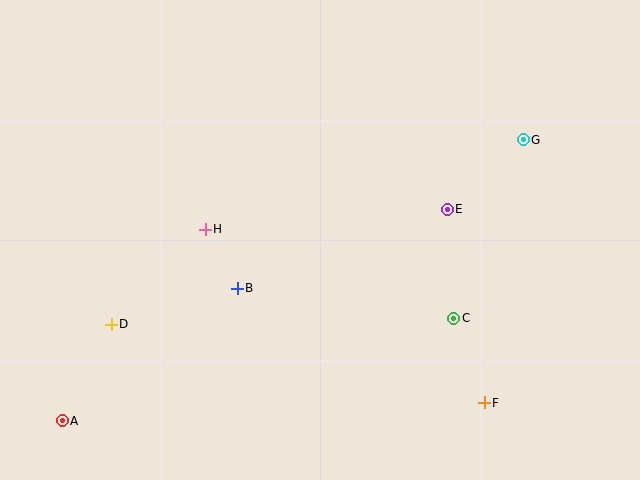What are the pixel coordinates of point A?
Point A is at (62, 421).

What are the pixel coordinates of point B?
Point B is at (237, 288).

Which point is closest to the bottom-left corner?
Point A is closest to the bottom-left corner.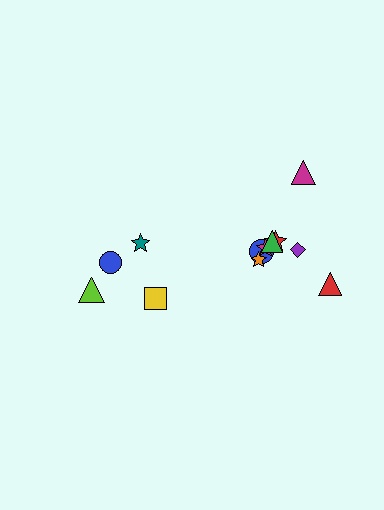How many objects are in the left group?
There are 4 objects.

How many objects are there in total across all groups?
There are 12 objects.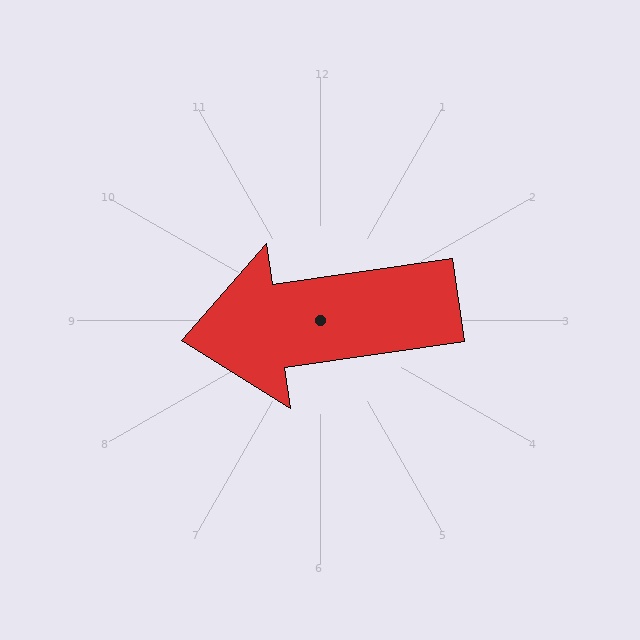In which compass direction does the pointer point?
West.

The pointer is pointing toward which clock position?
Roughly 9 o'clock.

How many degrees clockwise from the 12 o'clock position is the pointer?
Approximately 262 degrees.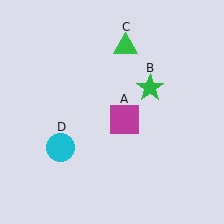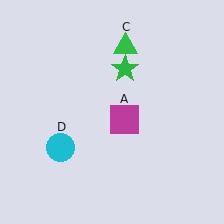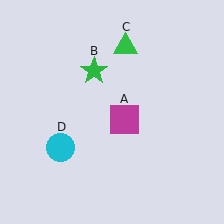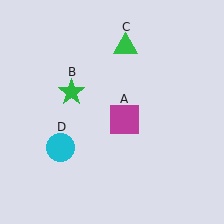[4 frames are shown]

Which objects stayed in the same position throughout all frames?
Magenta square (object A) and green triangle (object C) and cyan circle (object D) remained stationary.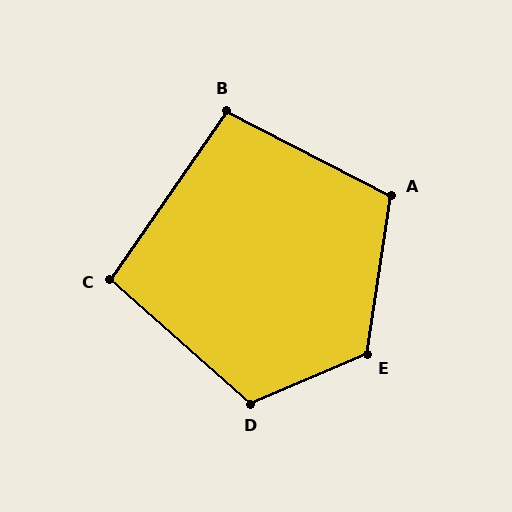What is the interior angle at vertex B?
Approximately 98 degrees (obtuse).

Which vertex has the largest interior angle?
E, at approximately 122 degrees.